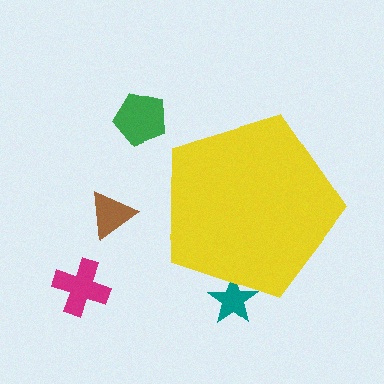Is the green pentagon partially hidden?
No, the green pentagon is fully visible.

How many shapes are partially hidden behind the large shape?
1 shape is partially hidden.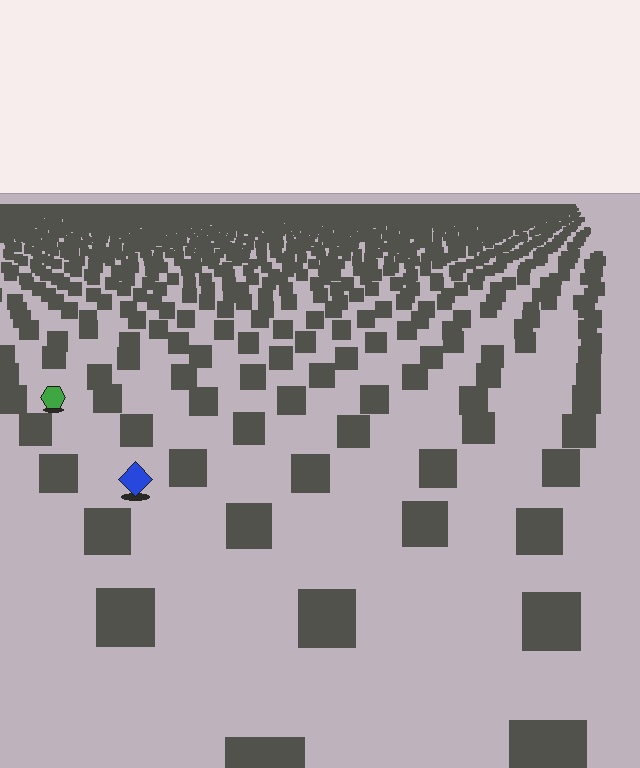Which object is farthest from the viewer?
The green hexagon is farthest from the viewer. It appears smaller and the ground texture around it is denser.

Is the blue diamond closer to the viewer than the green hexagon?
Yes. The blue diamond is closer — you can tell from the texture gradient: the ground texture is coarser near it.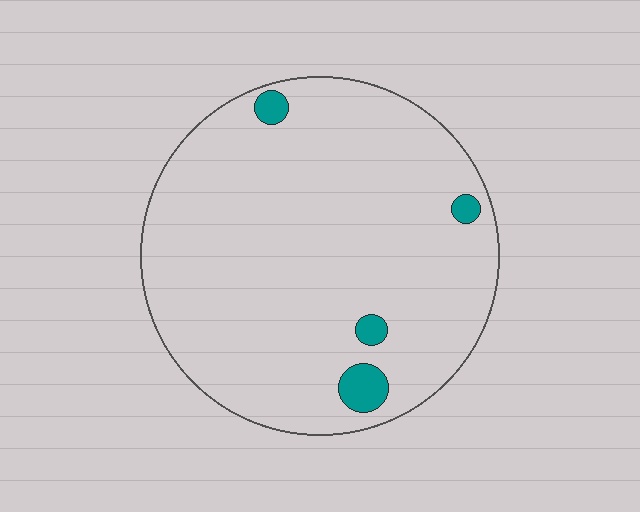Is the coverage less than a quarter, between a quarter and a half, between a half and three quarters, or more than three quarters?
Less than a quarter.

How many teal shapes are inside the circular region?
4.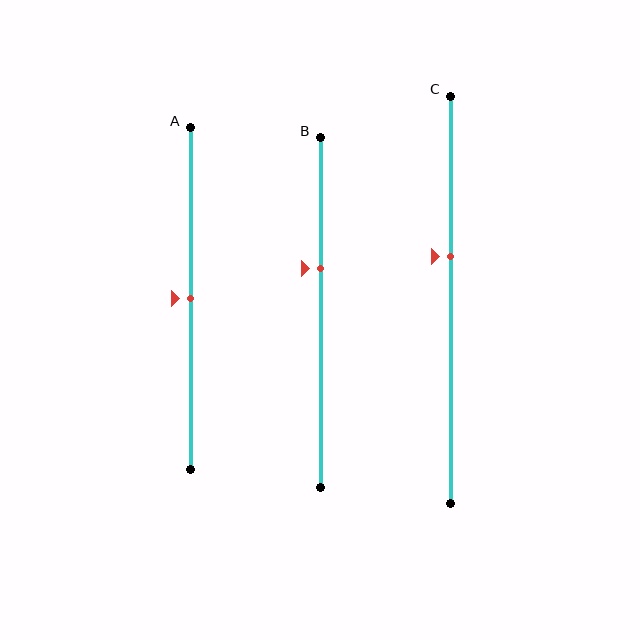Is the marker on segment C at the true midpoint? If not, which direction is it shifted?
No, the marker on segment C is shifted upward by about 11% of the segment length.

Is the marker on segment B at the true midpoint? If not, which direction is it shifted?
No, the marker on segment B is shifted upward by about 13% of the segment length.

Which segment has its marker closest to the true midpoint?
Segment A has its marker closest to the true midpoint.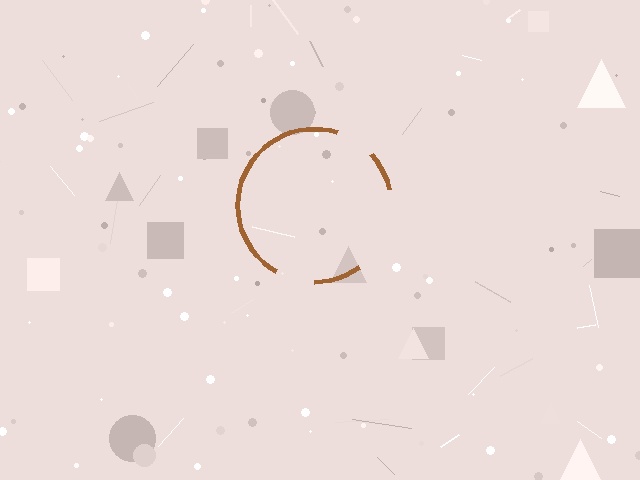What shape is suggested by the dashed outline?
The dashed outline suggests a circle.